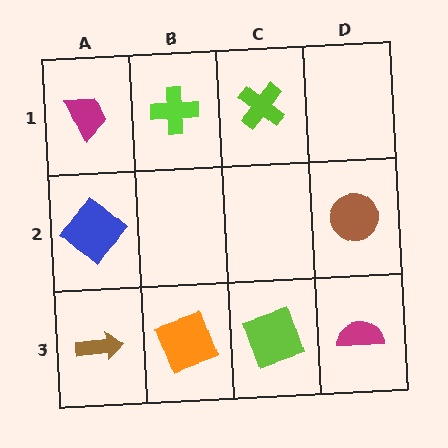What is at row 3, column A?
A brown arrow.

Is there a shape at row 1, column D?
No, that cell is empty.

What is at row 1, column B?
A lime cross.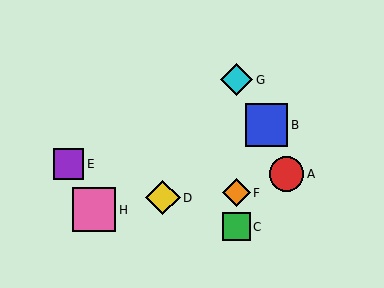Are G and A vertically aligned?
No, G is at x≈236 and A is at x≈287.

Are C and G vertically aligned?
Yes, both are at x≈236.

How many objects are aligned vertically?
3 objects (C, F, G) are aligned vertically.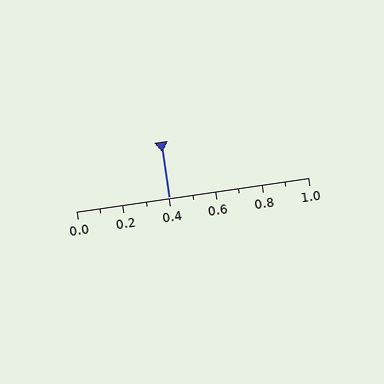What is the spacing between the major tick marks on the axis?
The major ticks are spaced 0.2 apart.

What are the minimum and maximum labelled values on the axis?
The axis runs from 0.0 to 1.0.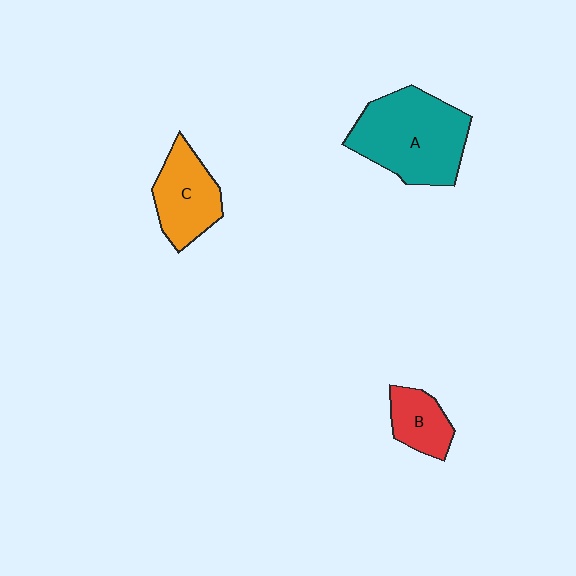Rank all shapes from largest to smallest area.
From largest to smallest: A (teal), C (orange), B (red).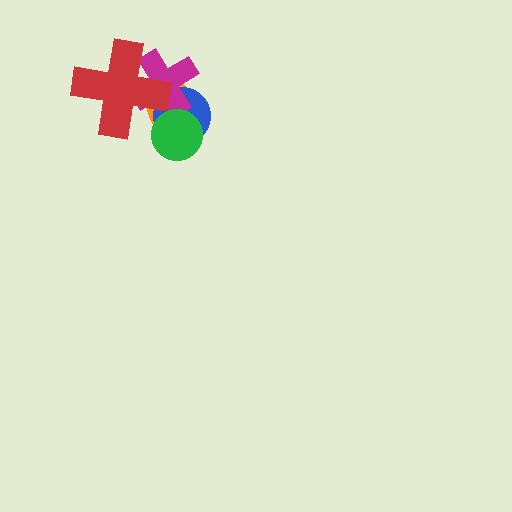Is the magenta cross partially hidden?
Yes, it is partially covered by another shape.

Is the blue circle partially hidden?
Yes, it is partially covered by another shape.